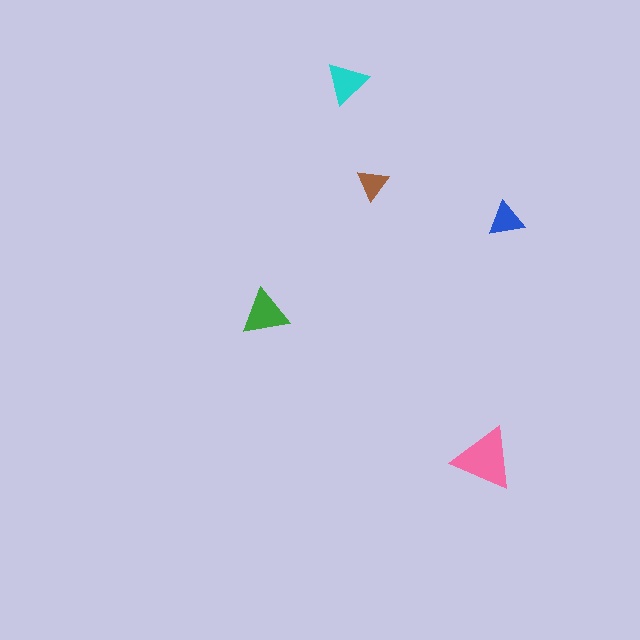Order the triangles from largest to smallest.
the pink one, the green one, the cyan one, the blue one, the brown one.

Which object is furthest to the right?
The blue triangle is rightmost.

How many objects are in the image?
There are 5 objects in the image.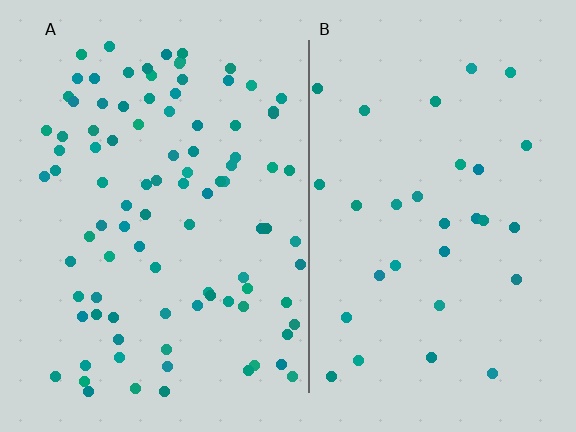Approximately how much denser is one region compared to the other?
Approximately 3.0× — region A over region B.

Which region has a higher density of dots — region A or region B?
A (the left).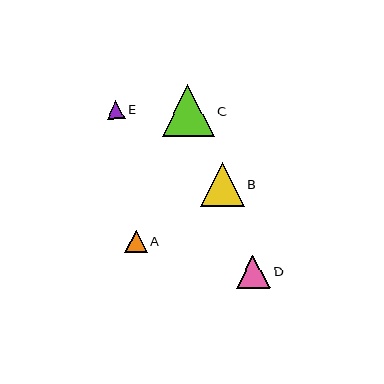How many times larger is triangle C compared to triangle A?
Triangle C is approximately 2.3 times the size of triangle A.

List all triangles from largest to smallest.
From largest to smallest: C, B, D, A, E.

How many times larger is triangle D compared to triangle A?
Triangle D is approximately 1.5 times the size of triangle A.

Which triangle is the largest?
Triangle C is the largest with a size of approximately 52 pixels.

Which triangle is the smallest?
Triangle E is the smallest with a size of approximately 18 pixels.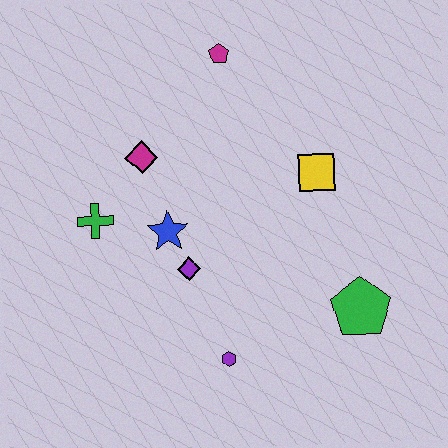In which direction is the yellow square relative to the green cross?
The yellow square is to the right of the green cross.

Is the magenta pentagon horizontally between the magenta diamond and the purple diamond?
No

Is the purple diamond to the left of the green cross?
No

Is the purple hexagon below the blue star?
Yes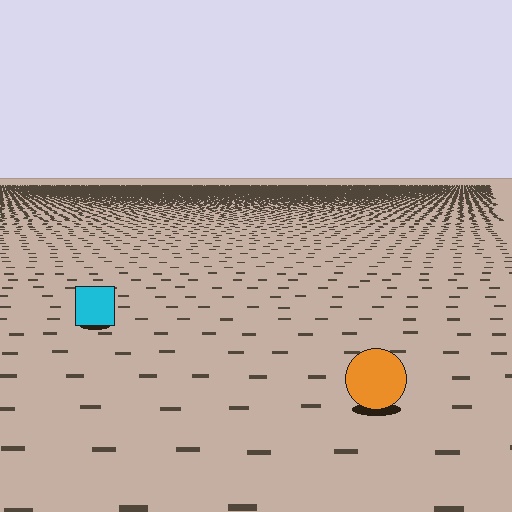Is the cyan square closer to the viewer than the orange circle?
No. The orange circle is closer — you can tell from the texture gradient: the ground texture is coarser near it.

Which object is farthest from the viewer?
The cyan square is farthest from the viewer. It appears smaller and the ground texture around it is denser.